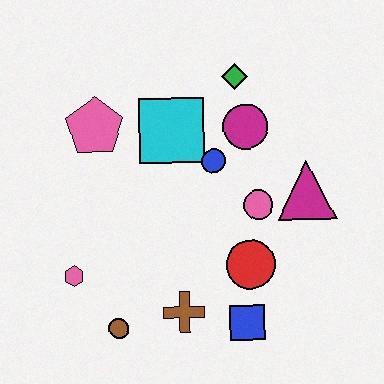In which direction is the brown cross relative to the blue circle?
The brown cross is below the blue circle.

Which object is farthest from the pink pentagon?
The blue square is farthest from the pink pentagon.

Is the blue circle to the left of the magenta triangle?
Yes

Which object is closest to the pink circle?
The magenta triangle is closest to the pink circle.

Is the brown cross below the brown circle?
No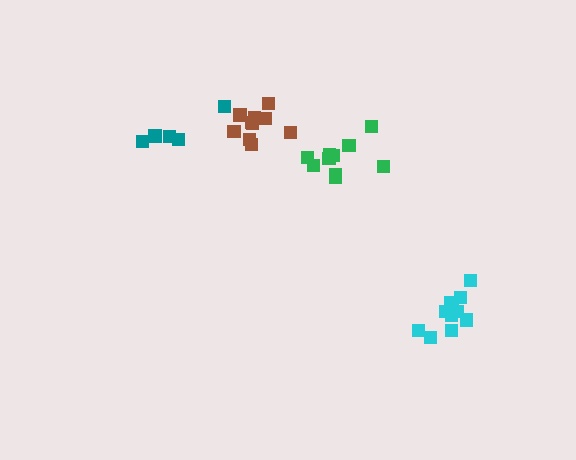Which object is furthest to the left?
The teal cluster is leftmost.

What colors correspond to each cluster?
The clusters are colored: teal, brown, cyan, green.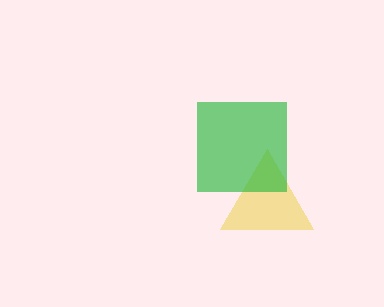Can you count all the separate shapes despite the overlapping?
Yes, there are 2 separate shapes.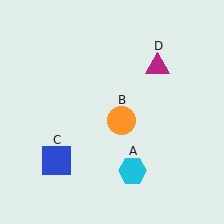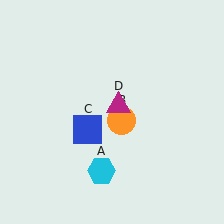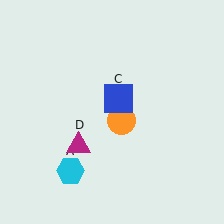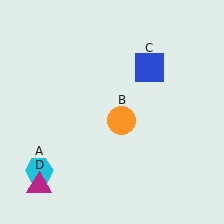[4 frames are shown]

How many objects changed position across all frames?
3 objects changed position: cyan hexagon (object A), blue square (object C), magenta triangle (object D).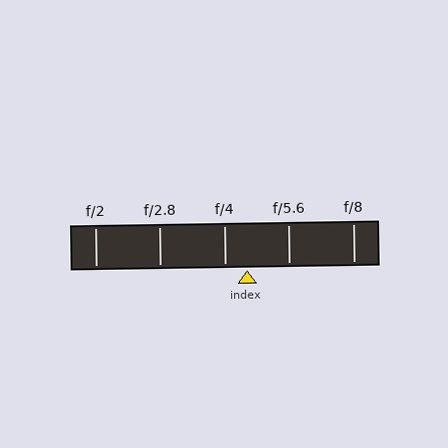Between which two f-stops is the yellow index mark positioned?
The index mark is between f/4 and f/5.6.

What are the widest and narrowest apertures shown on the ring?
The widest aperture shown is f/2 and the narrowest is f/8.